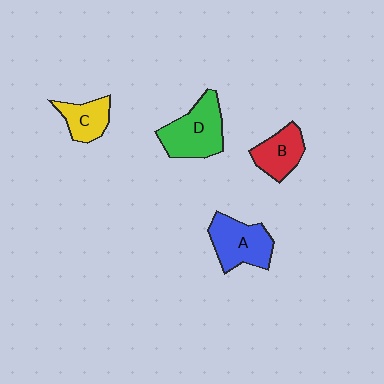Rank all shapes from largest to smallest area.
From largest to smallest: D (green), A (blue), B (red), C (yellow).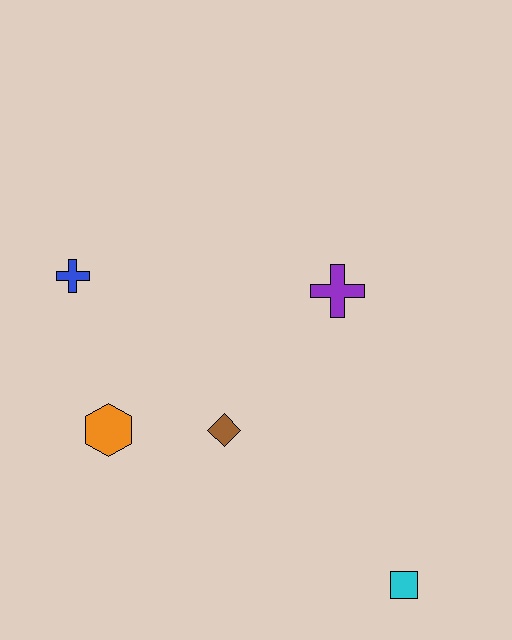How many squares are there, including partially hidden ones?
There is 1 square.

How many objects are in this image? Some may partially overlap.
There are 5 objects.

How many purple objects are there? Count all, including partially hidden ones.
There is 1 purple object.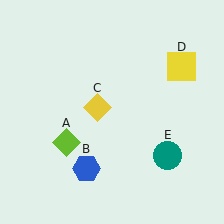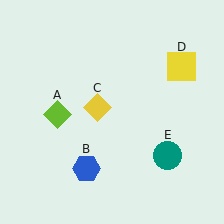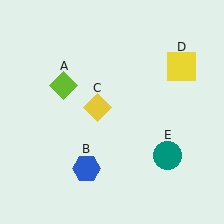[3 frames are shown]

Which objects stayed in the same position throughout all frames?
Blue hexagon (object B) and yellow diamond (object C) and yellow square (object D) and teal circle (object E) remained stationary.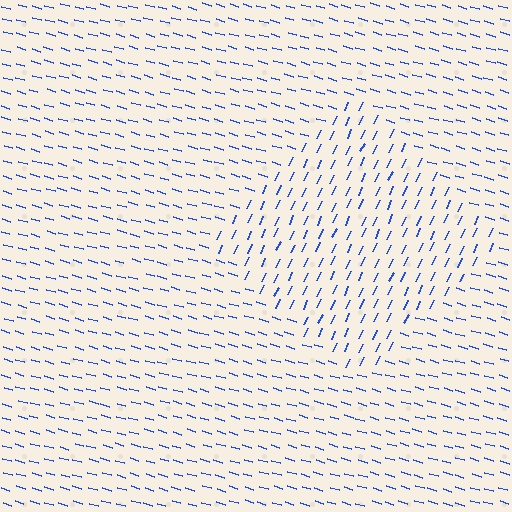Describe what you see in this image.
The image is filled with small blue line segments. A diamond region in the image has lines oriented differently from the surrounding lines, creating a visible texture boundary.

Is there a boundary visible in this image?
Yes, there is a texture boundary formed by a change in line orientation.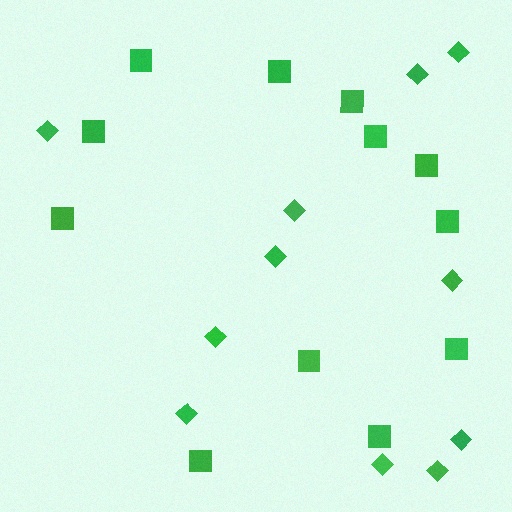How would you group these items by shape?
There are 2 groups: one group of squares (12) and one group of diamonds (11).